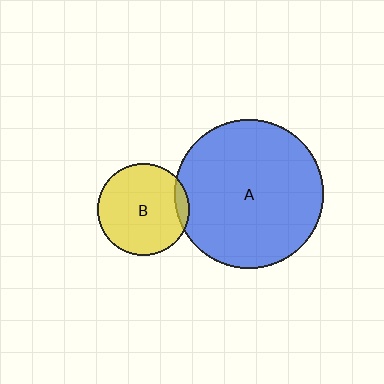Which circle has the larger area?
Circle A (blue).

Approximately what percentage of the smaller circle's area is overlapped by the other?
Approximately 10%.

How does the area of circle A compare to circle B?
Approximately 2.6 times.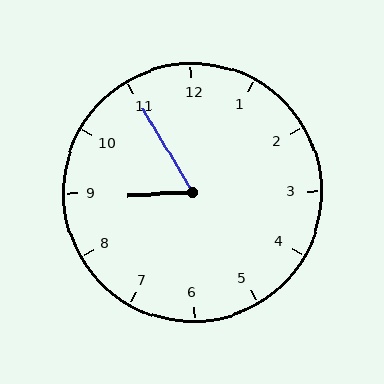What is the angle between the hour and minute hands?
Approximately 62 degrees.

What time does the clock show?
8:55.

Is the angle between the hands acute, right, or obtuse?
It is acute.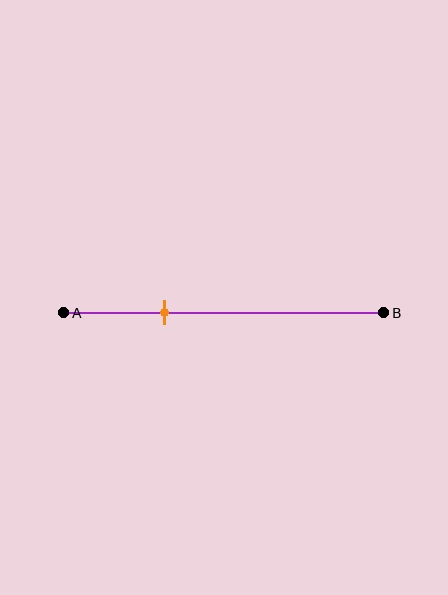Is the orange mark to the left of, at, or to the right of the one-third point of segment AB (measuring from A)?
The orange mark is approximately at the one-third point of segment AB.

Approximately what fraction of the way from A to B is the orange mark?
The orange mark is approximately 30% of the way from A to B.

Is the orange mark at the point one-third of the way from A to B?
Yes, the mark is approximately at the one-third point.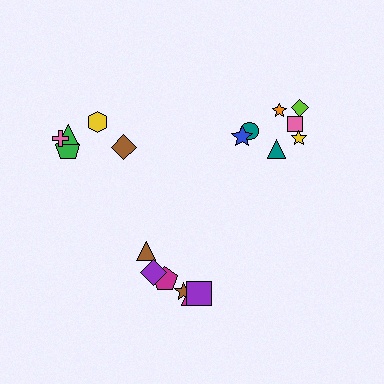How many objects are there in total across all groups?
There are 18 objects.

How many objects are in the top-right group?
There are 7 objects.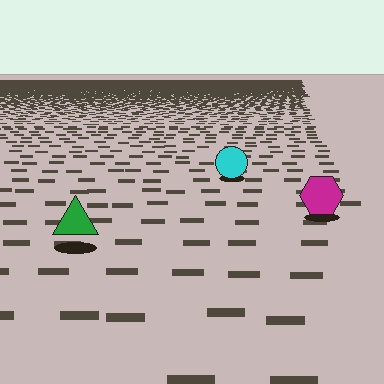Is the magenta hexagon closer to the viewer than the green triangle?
No. The green triangle is closer — you can tell from the texture gradient: the ground texture is coarser near it.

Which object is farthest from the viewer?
The cyan circle is farthest from the viewer. It appears smaller and the ground texture around it is denser.